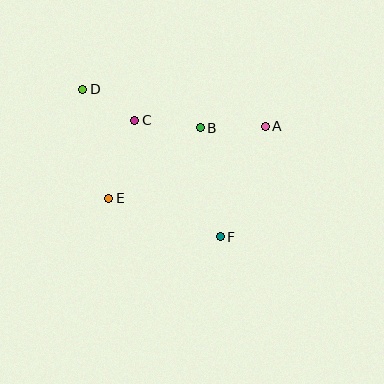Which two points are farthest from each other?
Points D and F are farthest from each other.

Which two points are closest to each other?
Points C and D are closest to each other.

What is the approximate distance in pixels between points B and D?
The distance between B and D is approximately 124 pixels.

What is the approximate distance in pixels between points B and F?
The distance between B and F is approximately 111 pixels.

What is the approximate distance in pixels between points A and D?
The distance between A and D is approximately 186 pixels.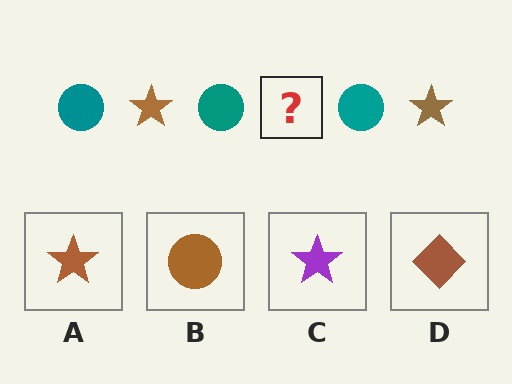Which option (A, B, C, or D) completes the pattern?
A.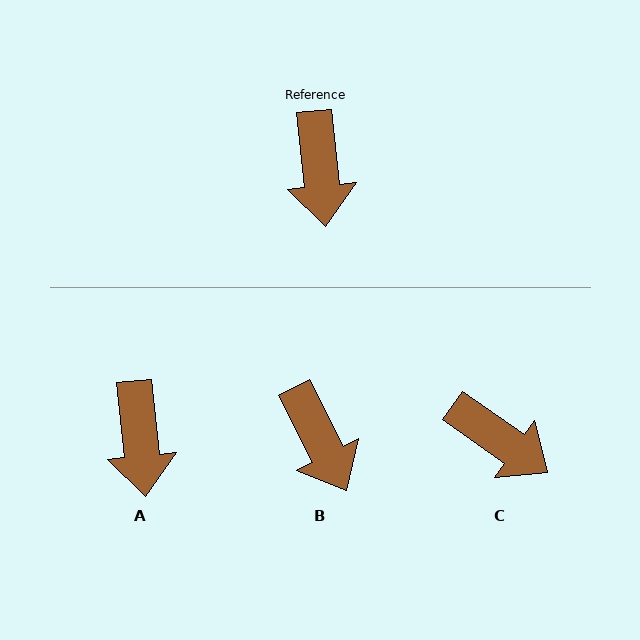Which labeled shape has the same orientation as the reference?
A.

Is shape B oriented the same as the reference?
No, it is off by about 21 degrees.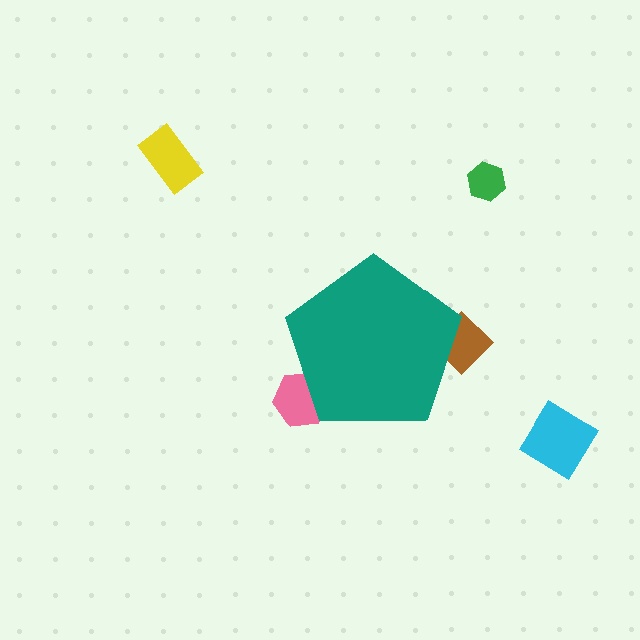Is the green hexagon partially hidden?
No, the green hexagon is fully visible.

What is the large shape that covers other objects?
A teal pentagon.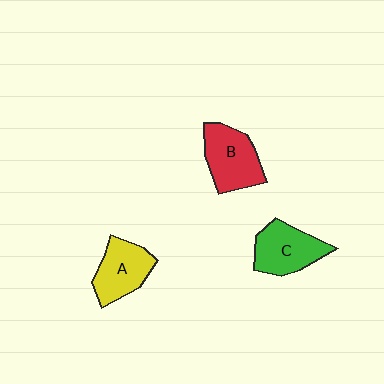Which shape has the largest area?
Shape B (red).